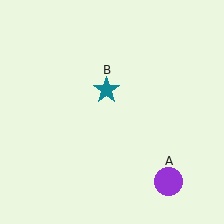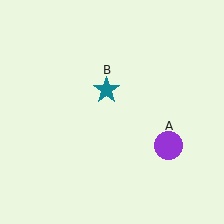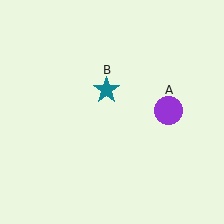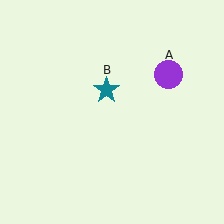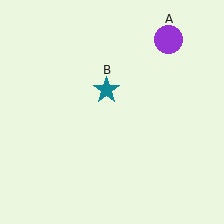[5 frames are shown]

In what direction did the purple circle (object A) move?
The purple circle (object A) moved up.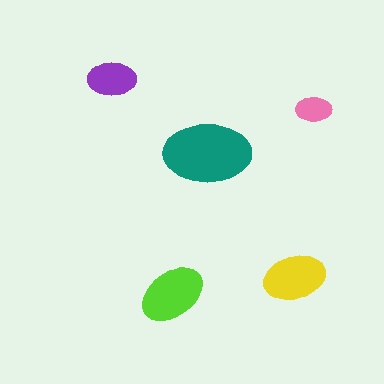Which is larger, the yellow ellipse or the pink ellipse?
The yellow one.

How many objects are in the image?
There are 5 objects in the image.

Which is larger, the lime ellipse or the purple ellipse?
The lime one.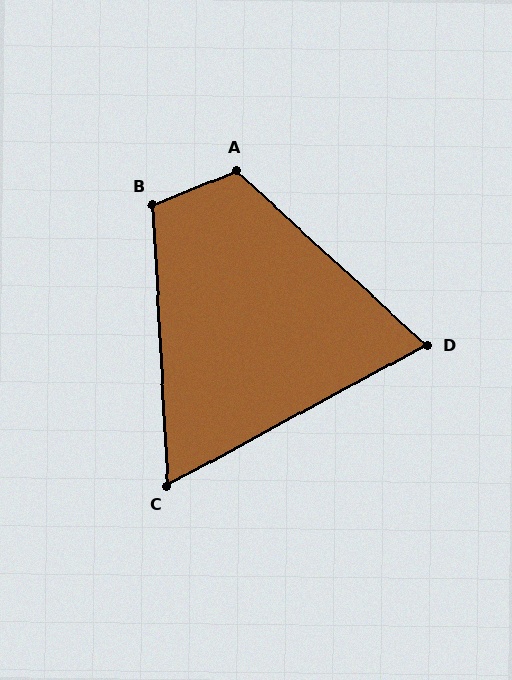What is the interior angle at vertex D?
Approximately 71 degrees (acute).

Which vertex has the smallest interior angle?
C, at approximately 65 degrees.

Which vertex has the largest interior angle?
A, at approximately 115 degrees.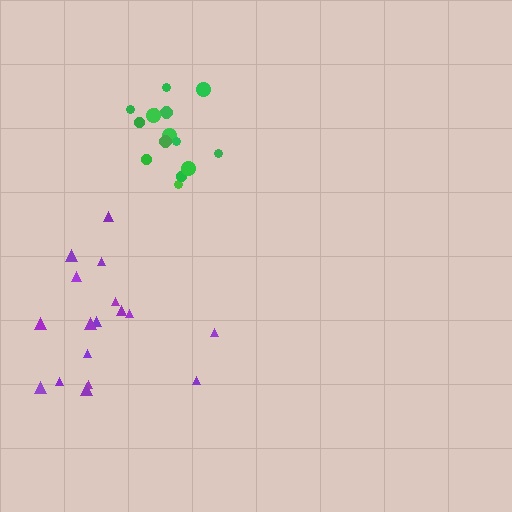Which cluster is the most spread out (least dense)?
Purple.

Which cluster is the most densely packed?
Green.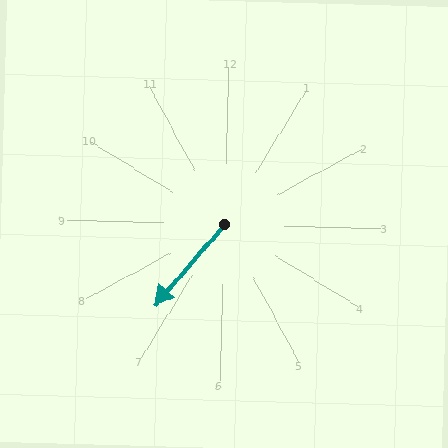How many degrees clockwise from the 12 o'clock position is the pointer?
Approximately 219 degrees.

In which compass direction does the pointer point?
Southwest.